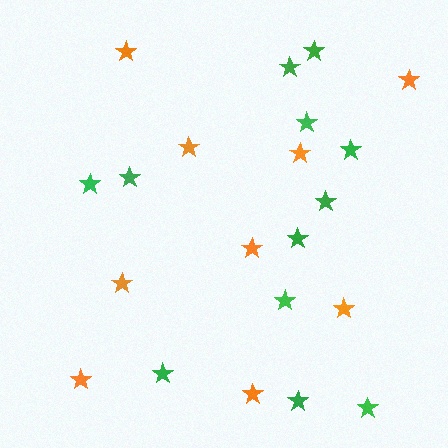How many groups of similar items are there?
There are 2 groups: one group of green stars (12) and one group of orange stars (9).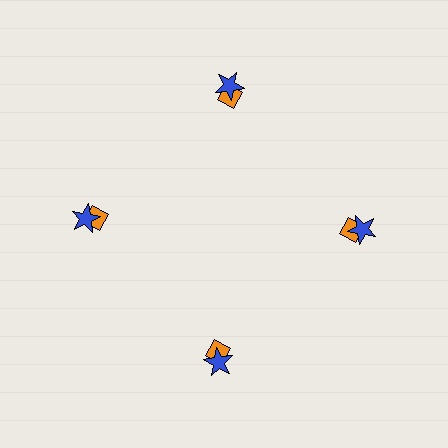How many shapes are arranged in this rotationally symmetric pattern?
There are 8 shapes, arranged in 4 groups of 2.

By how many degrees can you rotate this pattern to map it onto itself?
The pattern maps onto itself every 90 degrees of rotation.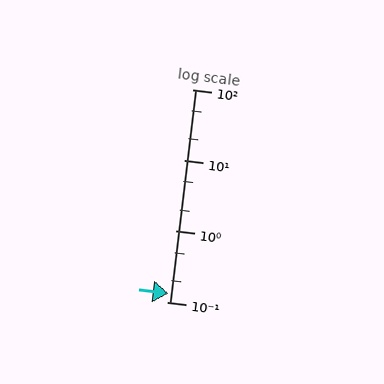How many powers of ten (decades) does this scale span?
The scale spans 3 decades, from 0.1 to 100.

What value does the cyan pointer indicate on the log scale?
The pointer indicates approximately 0.13.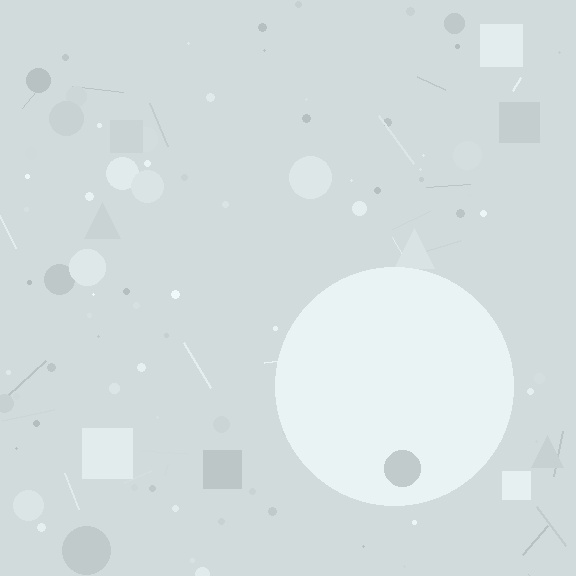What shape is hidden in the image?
A circle is hidden in the image.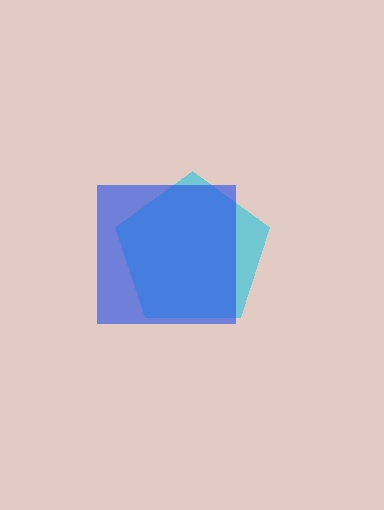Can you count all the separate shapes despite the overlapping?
Yes, there are 2 separate shapes.